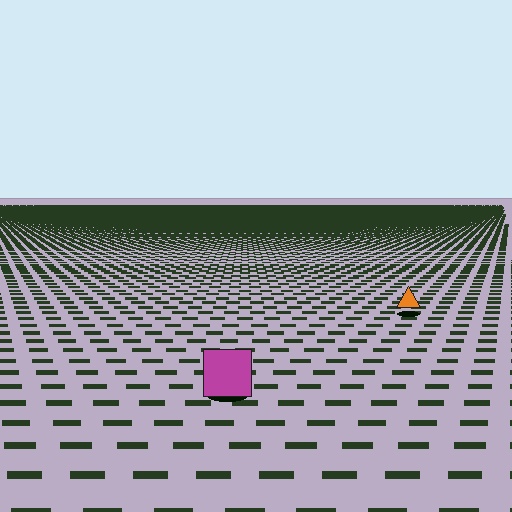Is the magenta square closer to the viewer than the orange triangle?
Yes. The magenta square is closer — you can tell from the texture gradient: the ground texture is coarser near it.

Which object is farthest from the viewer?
The orange triangle is farthest from the viewer. It appears smaller and the ground texture around it is denser.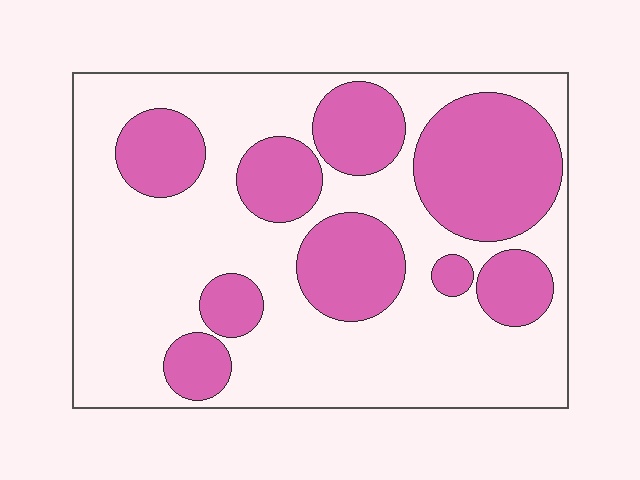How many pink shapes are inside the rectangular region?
9.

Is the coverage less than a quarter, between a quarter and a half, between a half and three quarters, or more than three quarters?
Between a quarter and a half.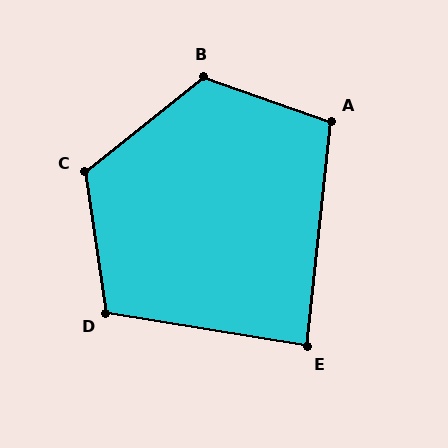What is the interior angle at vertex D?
Approximately 107 degrees (obtuse).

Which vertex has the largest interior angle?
B, at approximately 122 degrees.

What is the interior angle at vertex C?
Approximately 120 degrees (obtuse).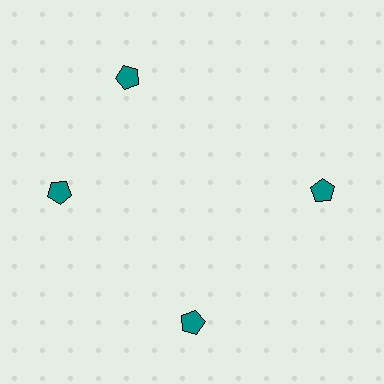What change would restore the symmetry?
The symmetry would be restored by rotating it back into even spacing with its neighbors so that all 4 pentagons sit at equal angles and equal distance from the center.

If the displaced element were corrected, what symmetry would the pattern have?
It would have 4-fold rotational symmetry — the pattern would map onto itself every 90 degrees.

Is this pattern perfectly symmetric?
No. The 4 teal pentagons are arranged in a ring, but one element near the 12 o'clock position is rotated out of alignment along the ring, breaking the 4-fold rotational symmetry.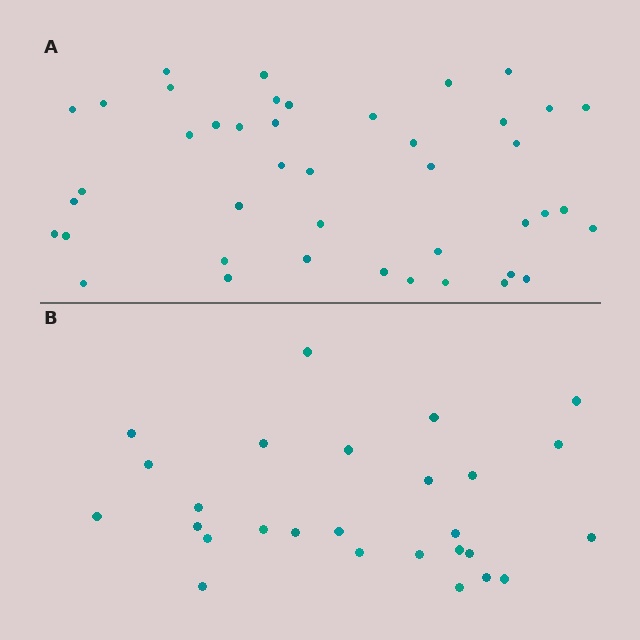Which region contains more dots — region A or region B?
Region A (the top region) has more dots.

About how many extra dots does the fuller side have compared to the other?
Region A has approximately 15 more dots than region B.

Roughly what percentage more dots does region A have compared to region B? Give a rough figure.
About 60% more.